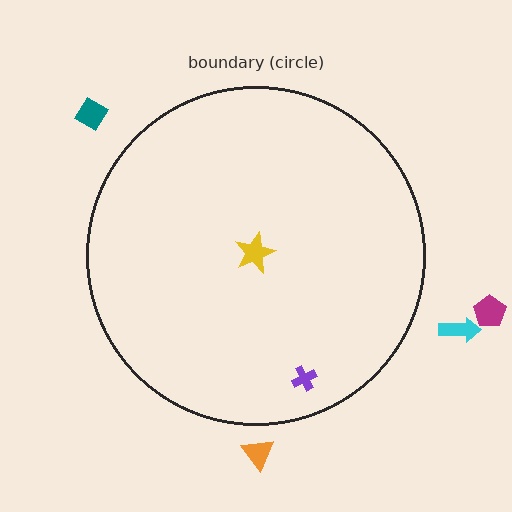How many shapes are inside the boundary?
2 inside, 4 outside.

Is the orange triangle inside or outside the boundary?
Outside.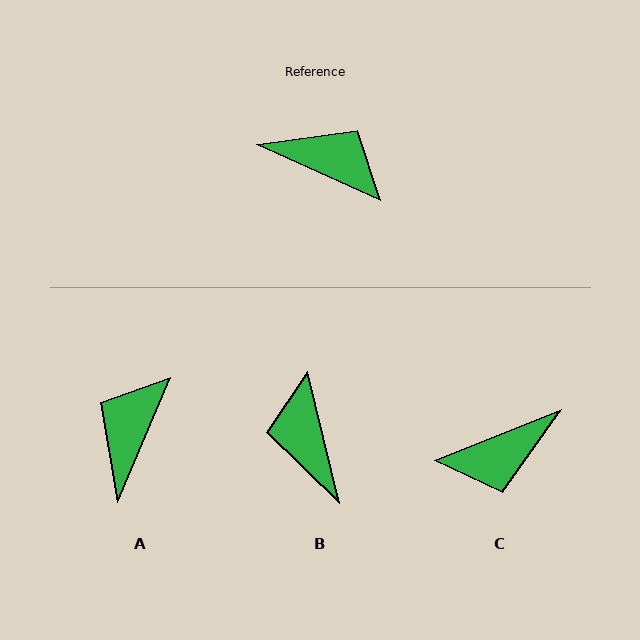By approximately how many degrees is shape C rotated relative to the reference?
Approximately 133 degrees clockwise.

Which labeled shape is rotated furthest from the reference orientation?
C, about 133 degrees away.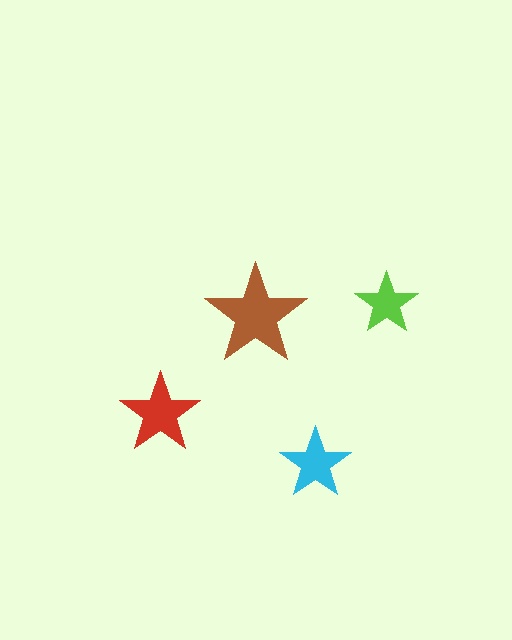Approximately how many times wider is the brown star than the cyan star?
About 1.5 times wider.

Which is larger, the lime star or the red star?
The red one.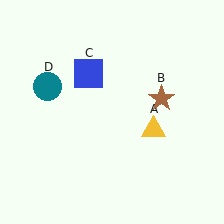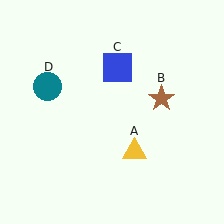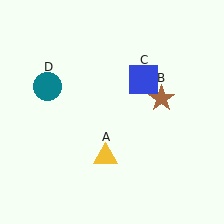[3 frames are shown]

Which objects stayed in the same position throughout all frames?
Brown star (object B) and teal circle (object D) remained stationary.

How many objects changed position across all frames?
2 objects changed position: yellow triangle (object A), blue square (object C).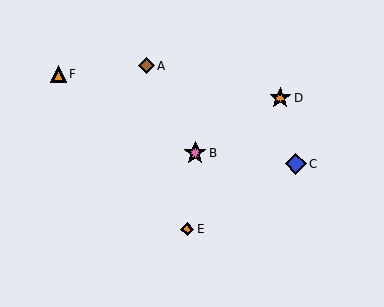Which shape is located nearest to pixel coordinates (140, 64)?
The brown diamond (labeled A) at (146, 66) is nearest to that location.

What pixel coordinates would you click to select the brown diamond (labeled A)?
Click at (146, 66) to select the brown diamond A.